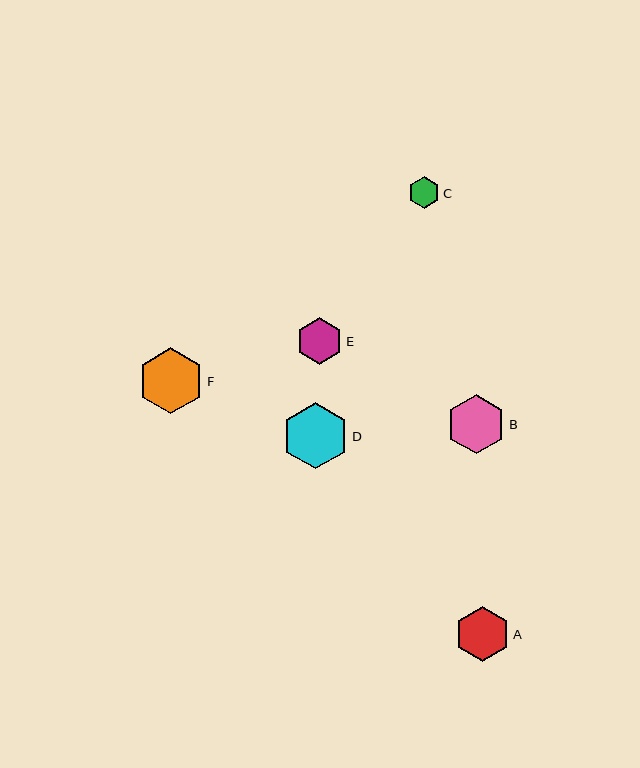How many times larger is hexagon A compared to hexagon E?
Hexagon A is approximately 1.2 times the size of hexagon E.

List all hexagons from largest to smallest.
From largest to smallest: F, D, B, A, E, C.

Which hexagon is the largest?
Hexagon F is the largest with a size of approximately 66 pixels.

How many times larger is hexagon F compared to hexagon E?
Hexagon F is approximately 1.4 times the size of hexagon E.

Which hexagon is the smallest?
Hexagon C is the smallest with a size of approximately 32 pixels.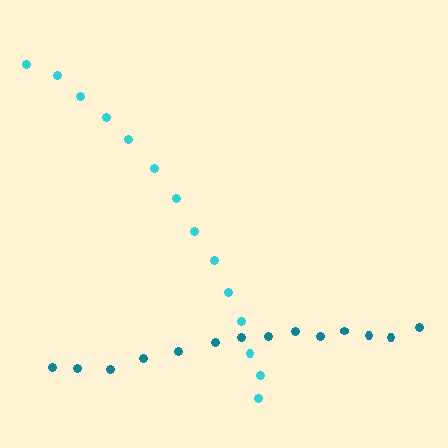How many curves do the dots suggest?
There are 2 distinct paths.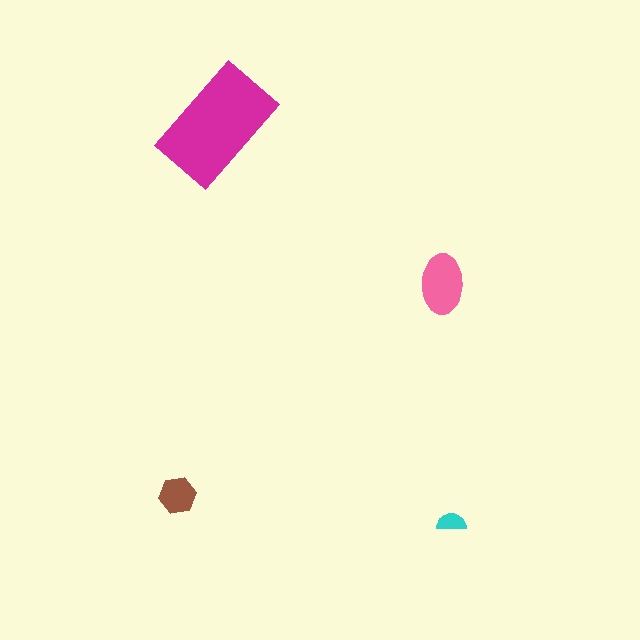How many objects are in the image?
There are 4 objects in the image.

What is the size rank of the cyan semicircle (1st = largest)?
4th.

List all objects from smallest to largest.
The cyan semicircle, the brown hexagon, the pink ellipse, the magenta rectangle.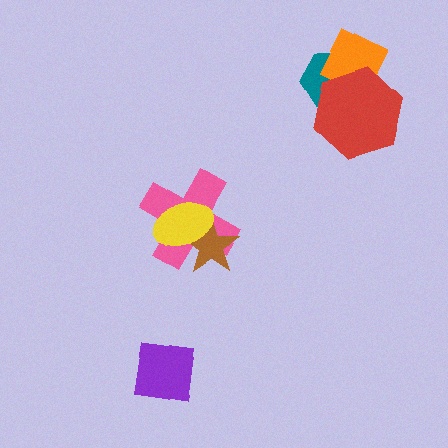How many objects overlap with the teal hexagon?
2 objects overlap with the teal hexagon.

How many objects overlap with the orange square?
2 objects overlap with the orange square.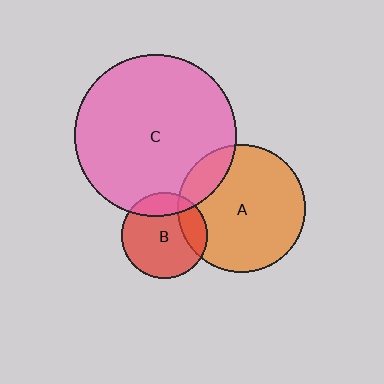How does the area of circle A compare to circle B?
Approximately 2.2 times.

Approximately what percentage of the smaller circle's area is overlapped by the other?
Approximately 15%.